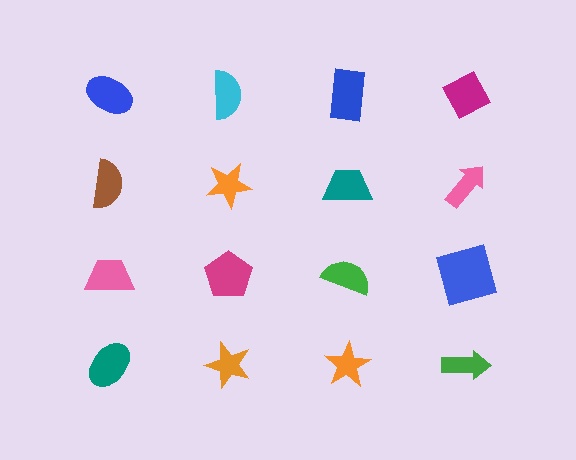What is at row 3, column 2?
A magenta pentagon.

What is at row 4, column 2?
An orange star.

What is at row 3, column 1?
A pink trapezoid.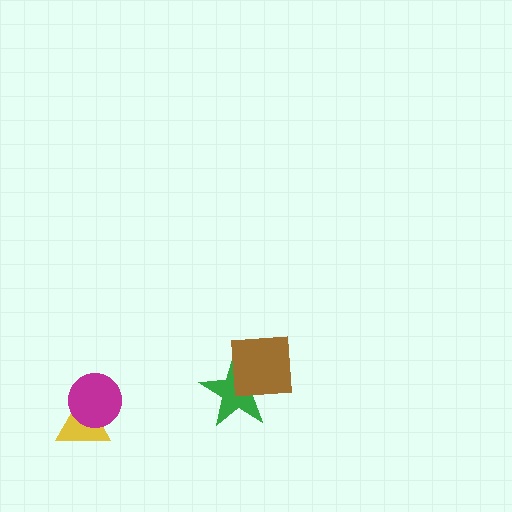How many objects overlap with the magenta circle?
1 object overlaps with the magenta circle.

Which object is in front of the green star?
The brown square is in front of the green star.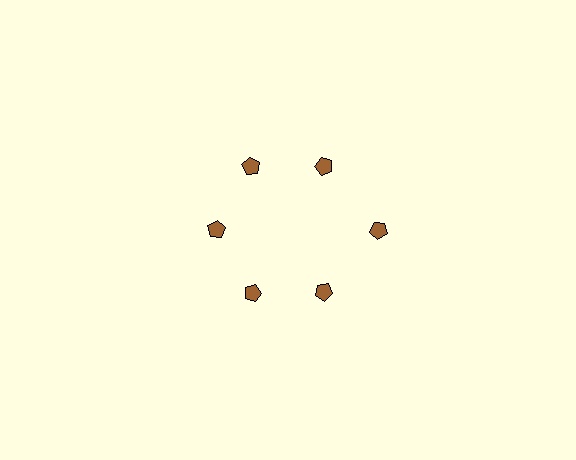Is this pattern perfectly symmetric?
No. The 6 brown pentagons are arranged in a ring, but one element near the 3 o'clock position is pushed outward from the center, breaking the 6-fold rotational symmetry.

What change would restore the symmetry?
The symmetry would be restored by moving it inward, back onto the ring so that all 6 pentagons sit at equal angles and equal distance from the center.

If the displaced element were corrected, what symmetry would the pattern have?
It would have 6-fold rotational symmetry — the pattern would map onto itself every 60 degrees.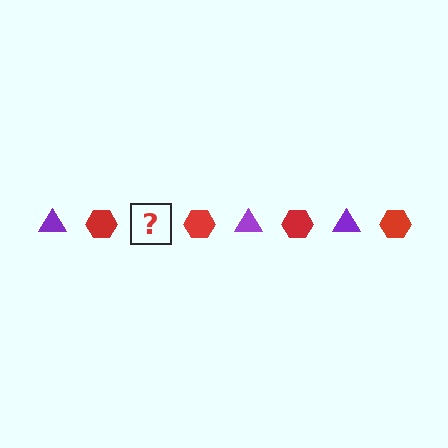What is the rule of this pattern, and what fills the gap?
The rule is that the pattern alternates between purple triangle and red hexagon. The gap should be filled with a purple triangle.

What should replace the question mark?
The question mark should be replaced with a purple triangle.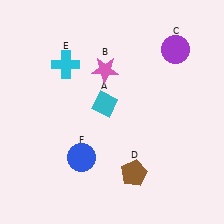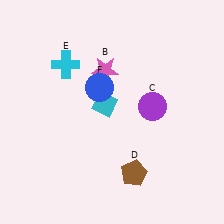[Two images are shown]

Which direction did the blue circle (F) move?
The blue circle (F) moved up.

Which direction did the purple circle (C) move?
The purple circle (C) moved down.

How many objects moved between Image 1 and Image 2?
2 objects moved between the two images.